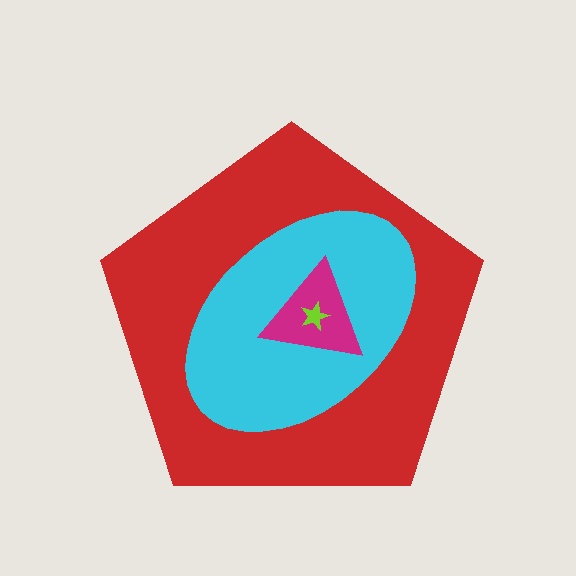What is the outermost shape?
The red pentagon.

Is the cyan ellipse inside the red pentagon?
Yes.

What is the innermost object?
The lime star.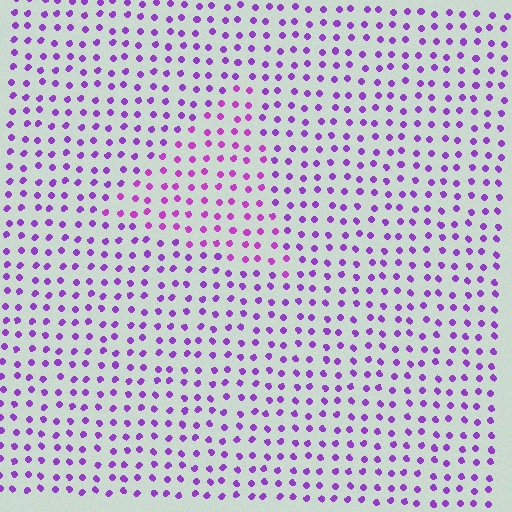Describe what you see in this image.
The image is filled with small purple elements in a uniform arrangement. A triangle-shaped region is visible where the elements are tinted to a slightly different hue, forming a subtle color boundary.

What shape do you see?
I see a triangle.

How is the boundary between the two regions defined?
The boundary is defined purely by a slight shift in hue (about 21 degrees). Spacing, size, and orientation are identical on both sides.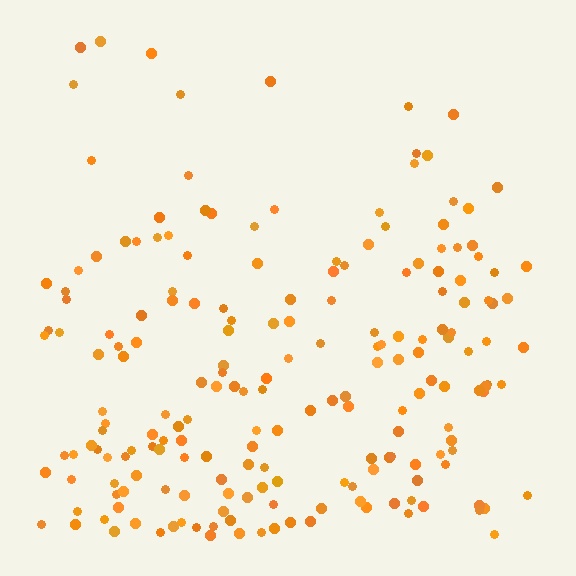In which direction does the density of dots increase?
From top to bottom, with the bottom side densest.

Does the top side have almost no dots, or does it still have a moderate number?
Still a moderate number, just noticeably fewer than the bottom.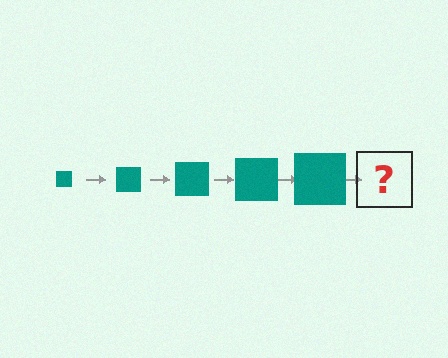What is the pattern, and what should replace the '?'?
The pattern is that the square gets progressively larger each step. The '?' should be a teal square, larger than the previous one.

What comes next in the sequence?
The next element should be a teal square, larger than the previous one.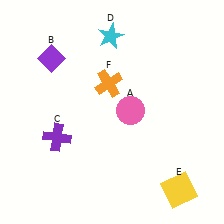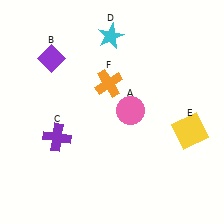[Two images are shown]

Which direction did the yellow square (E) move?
The yellow square (E) moved up.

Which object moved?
The yellow square (E) moved up.